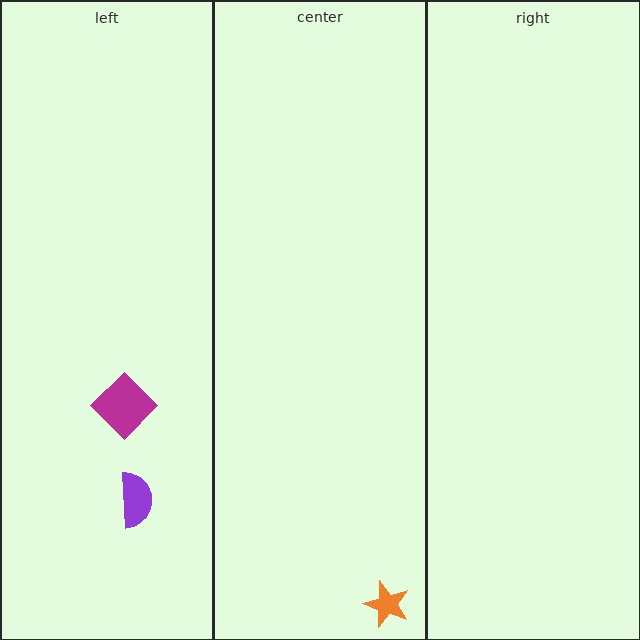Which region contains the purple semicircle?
The left region.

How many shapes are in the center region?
1.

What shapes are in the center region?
The orange star.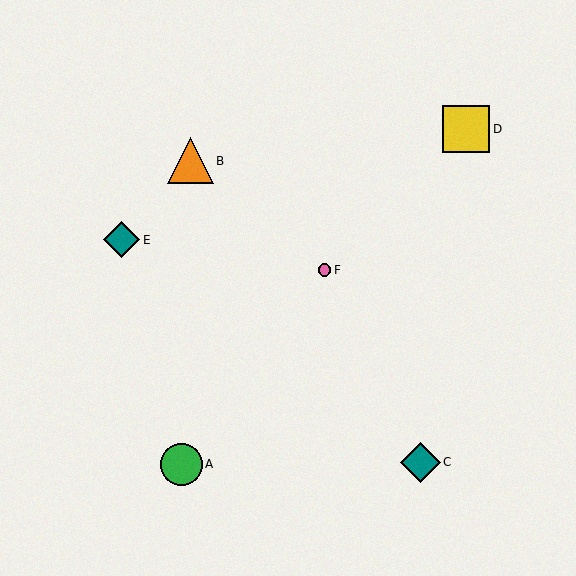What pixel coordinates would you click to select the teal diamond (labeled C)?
Click at (420, 462) to select the teal diamond C.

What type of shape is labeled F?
Shape F is a pink circle.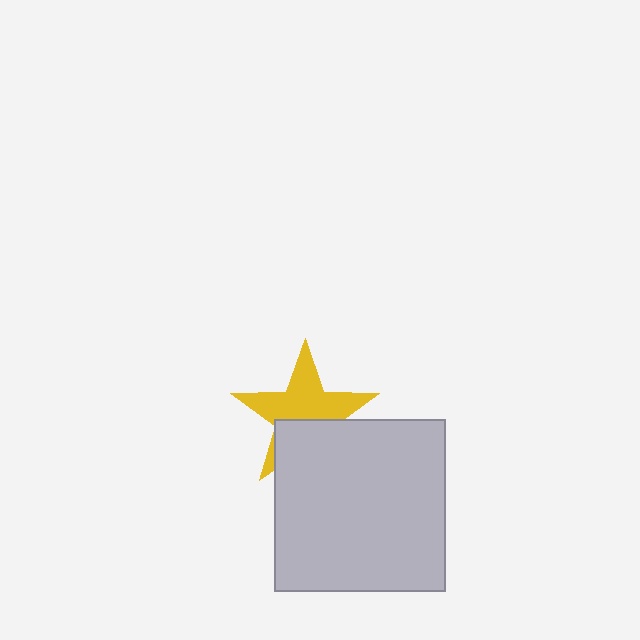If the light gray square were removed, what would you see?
You would see the complete yellow star.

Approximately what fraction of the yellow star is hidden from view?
Roughly 39% of the yellow star is hidden behind the light gray square.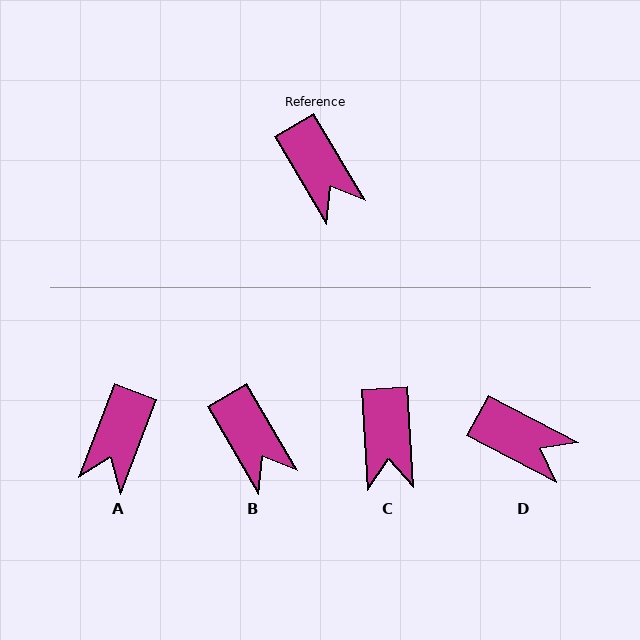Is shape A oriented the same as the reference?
No, it is off by about 52 degrees.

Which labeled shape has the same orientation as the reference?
B.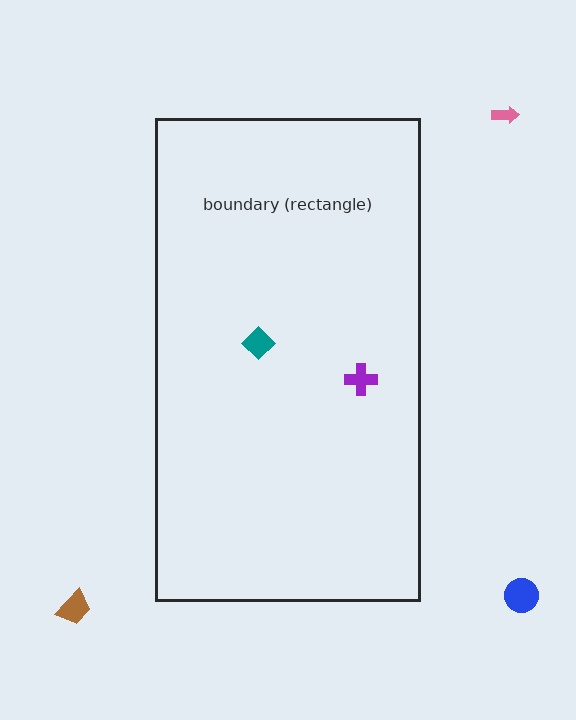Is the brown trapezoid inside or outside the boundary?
Outside.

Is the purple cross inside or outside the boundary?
Inside.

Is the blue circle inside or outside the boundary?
Outside.